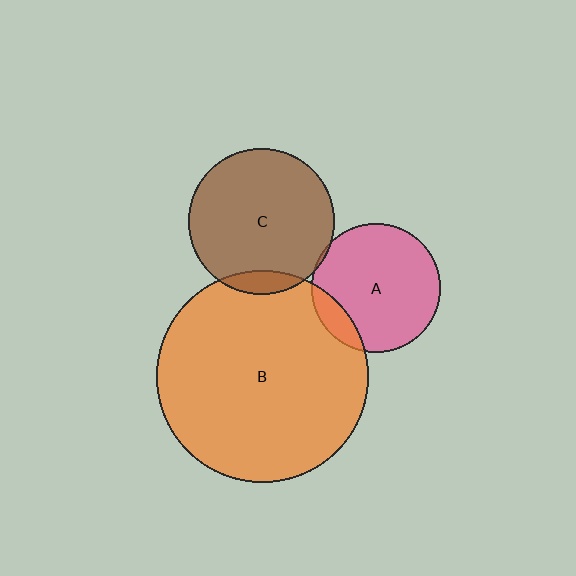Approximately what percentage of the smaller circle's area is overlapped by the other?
Approximately 5%.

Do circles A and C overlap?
Yes.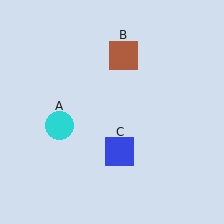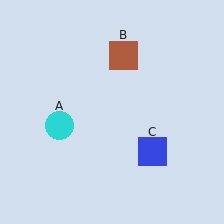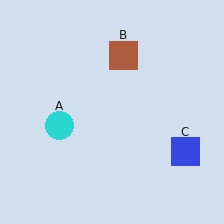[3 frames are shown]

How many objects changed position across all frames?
1 object changed position: blue square (object C).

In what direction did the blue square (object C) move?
The blue square (object C) moved right.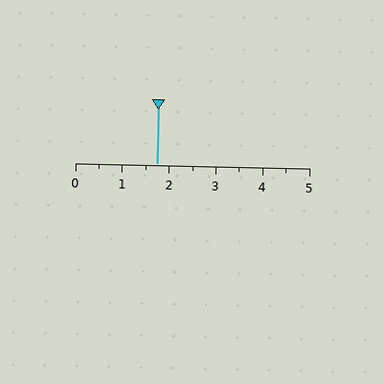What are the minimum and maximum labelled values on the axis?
The axis runs from 0 to 5.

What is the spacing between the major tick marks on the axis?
The major ticks are spaced 1 apart.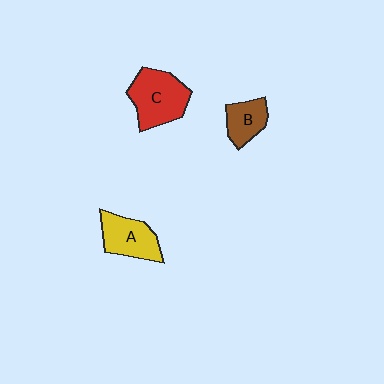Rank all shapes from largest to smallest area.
From largest to smallest: C (red), A (yellow), B (brown).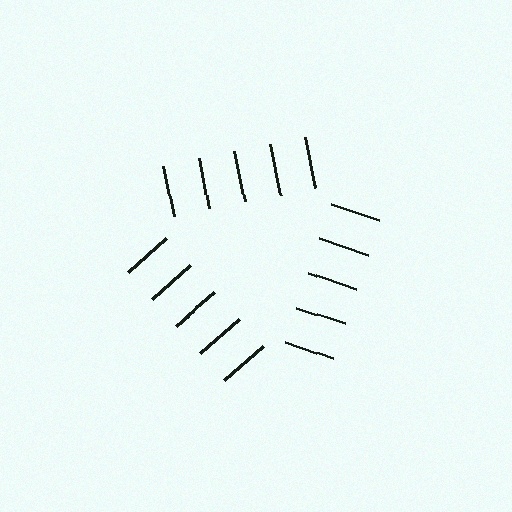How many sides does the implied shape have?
3 sides — the line-ends trace a triangle.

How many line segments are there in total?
15 — 5 along each of the 3 edges.